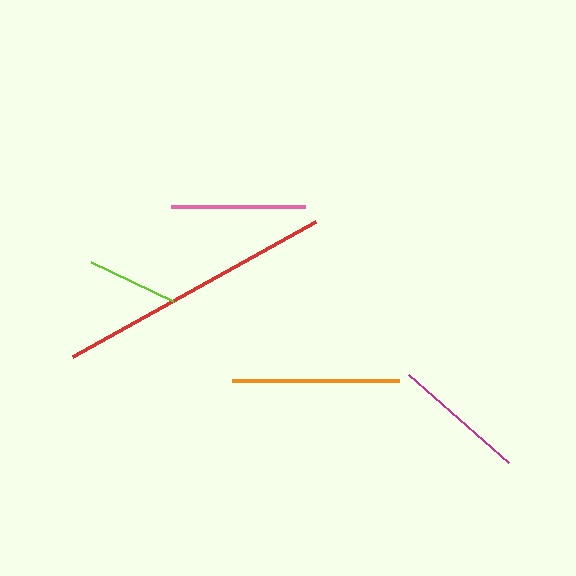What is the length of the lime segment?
The lime segment is approximately 91 pixels long.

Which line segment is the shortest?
The lime line is the shortest at approximately 91 pixels.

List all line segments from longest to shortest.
From longest to shortest: red, orange, pink, magenta, lime.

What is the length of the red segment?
The red segment is approximately 278 pixels long.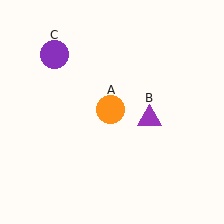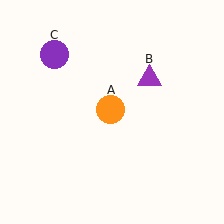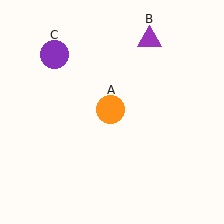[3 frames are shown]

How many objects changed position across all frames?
1 object changed position: purple triangle (object B).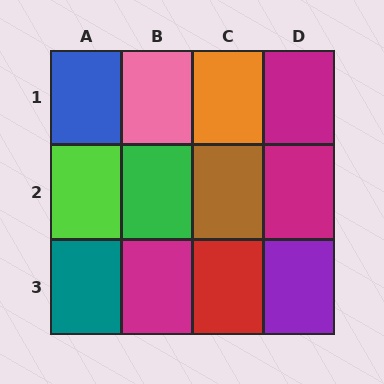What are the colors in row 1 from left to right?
Blue, pink, orange, magenta.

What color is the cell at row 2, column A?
Lime.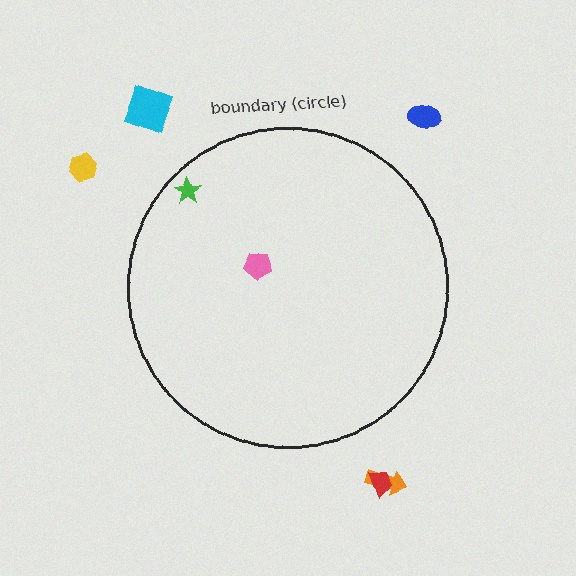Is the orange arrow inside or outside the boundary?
Outside.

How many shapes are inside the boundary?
2 inside, 5 outside.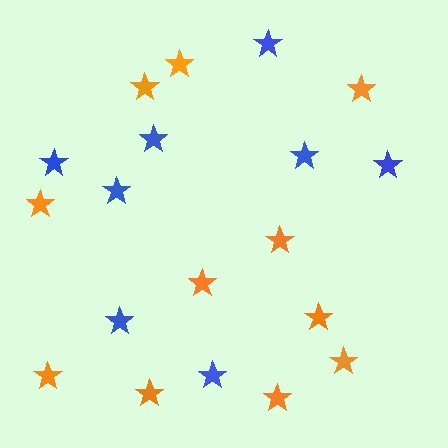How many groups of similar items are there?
There are 2 groups: one group of blue stars (8) and one group of orange stars (11).